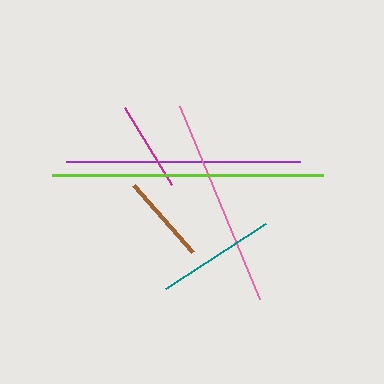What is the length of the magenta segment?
The magenta segment is approximately 90 pixels long.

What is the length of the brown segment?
The brown segment is approximately 90 pixels long.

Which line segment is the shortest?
The brown line is the shortest at approximately 90 pixels.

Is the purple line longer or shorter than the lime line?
The lime line is longer than the purple line.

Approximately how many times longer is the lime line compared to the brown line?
The lime line is approximately 3.0 times the length of the brown line.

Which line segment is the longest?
The lime line is the longest at approximately 272 pixels.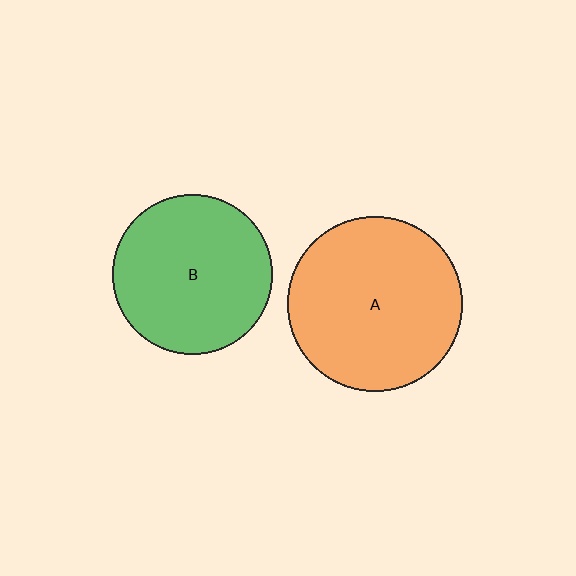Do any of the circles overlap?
No, none of the circles overlap.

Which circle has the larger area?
Circle A (orange).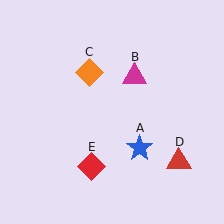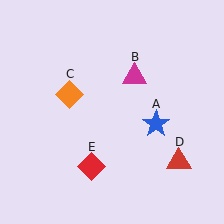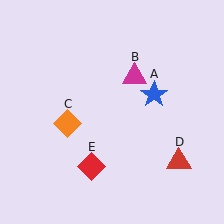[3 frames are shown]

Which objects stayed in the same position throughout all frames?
Magenta triangle (object B) and red triangle (object D) and red diamond (object E) remained stationary.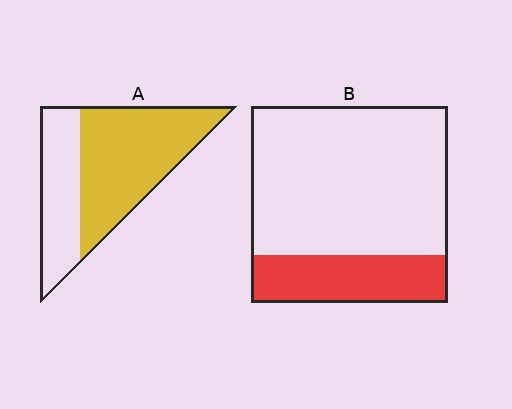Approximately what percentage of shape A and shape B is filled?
A is approximately 65% and B is approximately 25%.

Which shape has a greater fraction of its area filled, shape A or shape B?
Shape A.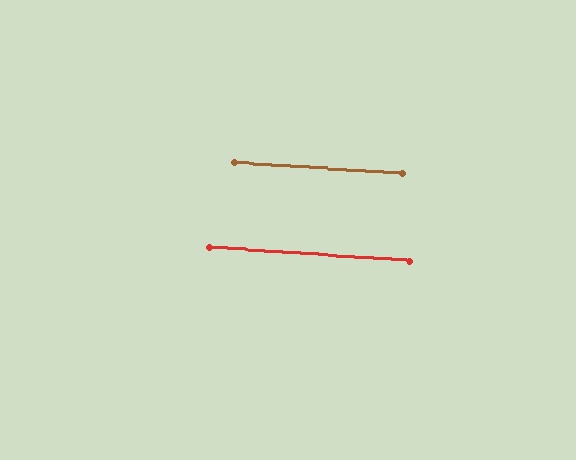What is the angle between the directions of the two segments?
Approximately 0 degrees.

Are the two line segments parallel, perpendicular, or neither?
Parallel — their directions differ by only 0.1°.